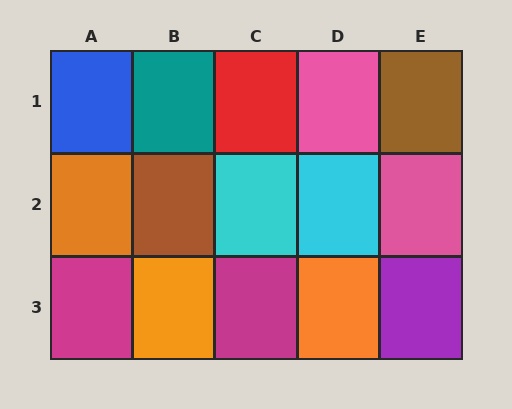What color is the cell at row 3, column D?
Orange.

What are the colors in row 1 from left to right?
Blue, teal, red, pink, brown.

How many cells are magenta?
2 cells are magenta.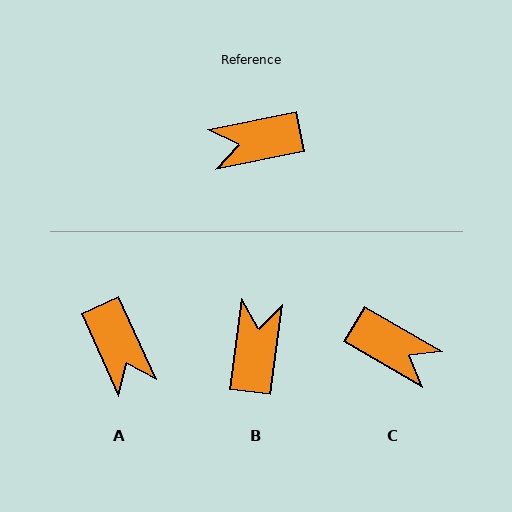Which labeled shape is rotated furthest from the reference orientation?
C, about 139 degrees away.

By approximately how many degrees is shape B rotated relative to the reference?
Approximately 109 degrees clockwise.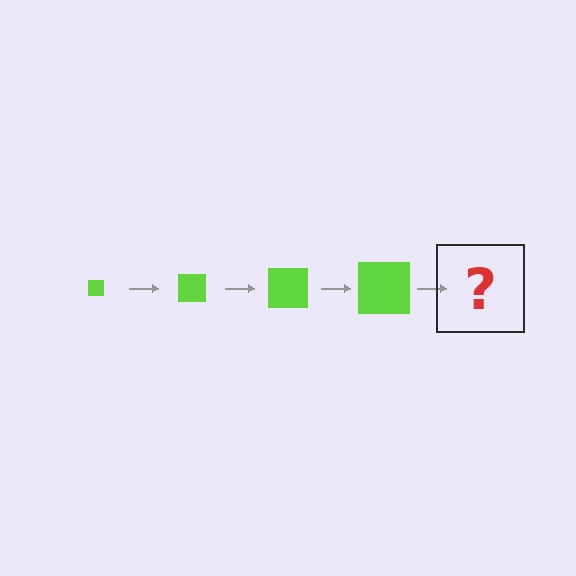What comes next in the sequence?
The next element should be a lime square, larger than the previous one.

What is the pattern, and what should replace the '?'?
The pattern is that the square gets progressively larger each step. The '?' should be a lime square, larger than the previous one.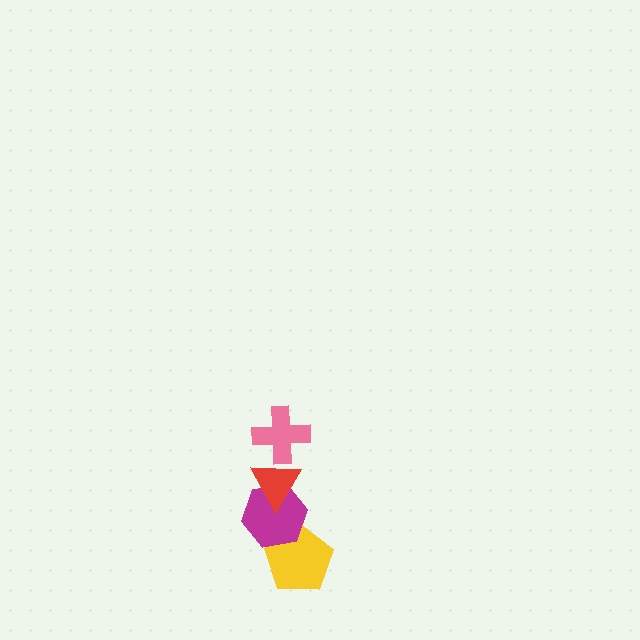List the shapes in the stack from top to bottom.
From top to bottom: the pink cross, the red triangle, the magenta hexagon, the yellow pentagon.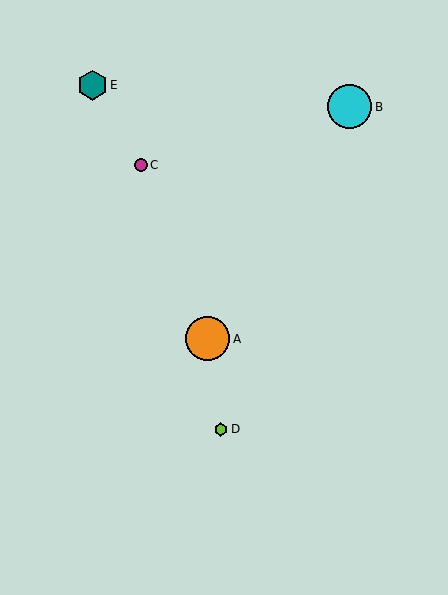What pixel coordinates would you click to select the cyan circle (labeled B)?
Click at (350, 107) to select the cyan circle B.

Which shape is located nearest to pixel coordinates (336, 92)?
The cyan circle (labeled B) at (350, 107) is nearest to that location.